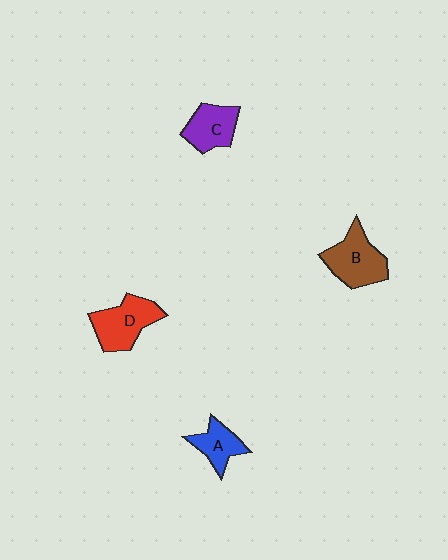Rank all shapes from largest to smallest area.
From largest to smallest: B (brown), D (red), C (purple), A (blue).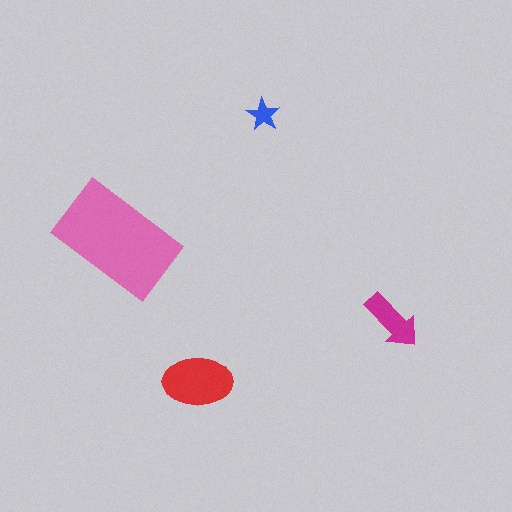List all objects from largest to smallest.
The pink rectangle, the red ellipse, the magenta arrow, the blue star.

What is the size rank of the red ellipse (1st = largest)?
2nd.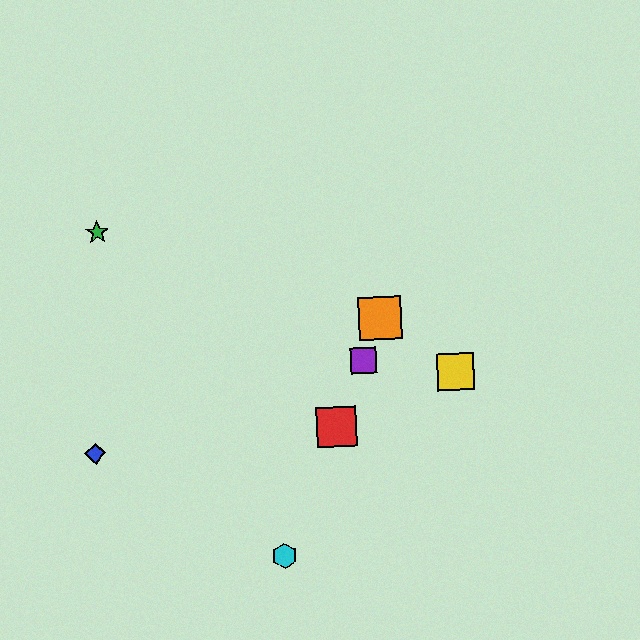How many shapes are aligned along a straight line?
4 shapes (the red square, the purple square, the orange square, the cyan hexagon) are aligned along a straight line.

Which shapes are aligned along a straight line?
The red square, the purple square, the orange square, the cyan hexagon are aligned along a straight line.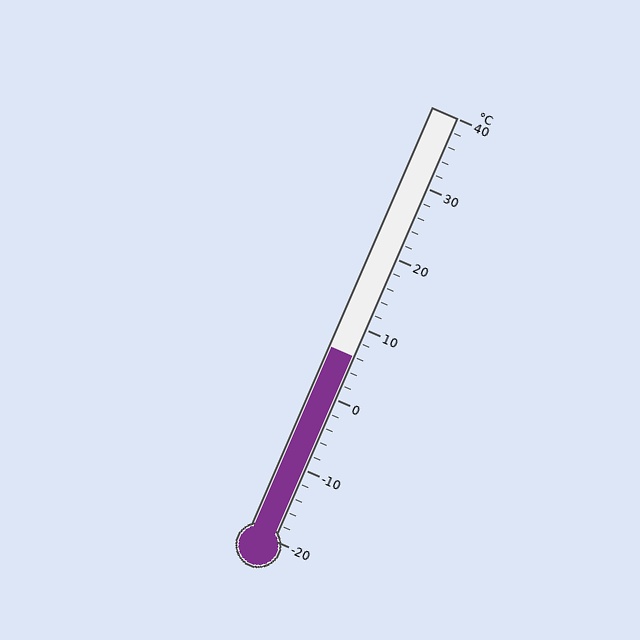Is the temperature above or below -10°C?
The temperature is above -10°C.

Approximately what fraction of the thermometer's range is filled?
The thermometer is filled to approximately 45% of its range.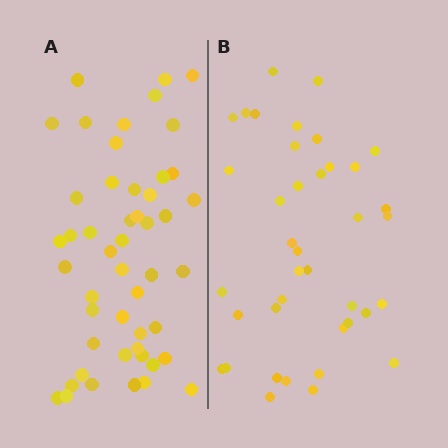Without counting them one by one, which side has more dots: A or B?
Region A (the left region) has more dots.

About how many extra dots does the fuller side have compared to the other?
Region A has roughly 10 or so more dots than region B.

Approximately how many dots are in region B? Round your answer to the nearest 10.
About 40 dots. (The exact count is 39, which rounds to 40.)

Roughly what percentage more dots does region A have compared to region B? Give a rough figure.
About 25% more.